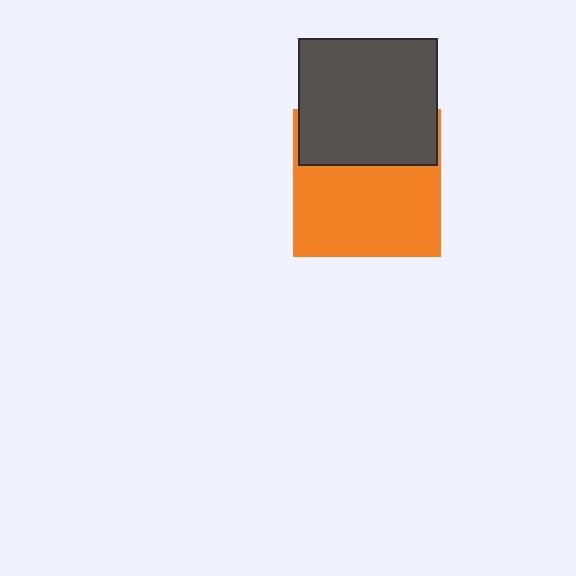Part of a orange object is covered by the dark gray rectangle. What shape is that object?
It is a square.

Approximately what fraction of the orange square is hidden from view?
Roughly 36% of the orange square is hidden behind the dark gray rectangle.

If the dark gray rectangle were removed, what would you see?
You would see the complete orange square.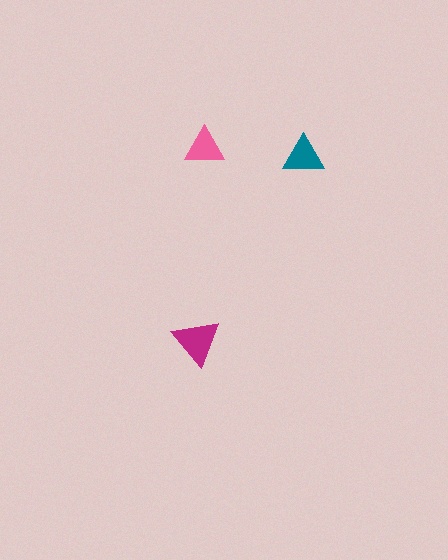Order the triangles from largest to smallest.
the magenta one, the teal one, the pink one.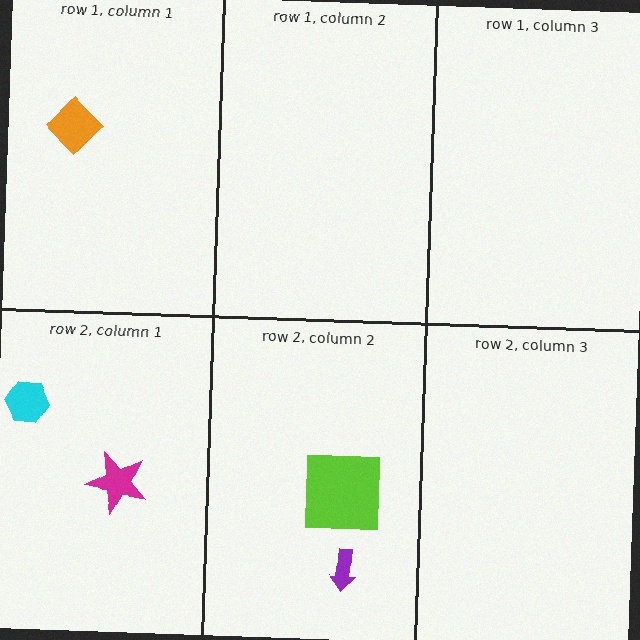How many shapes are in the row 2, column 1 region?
2.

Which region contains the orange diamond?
The row 1, column 1 region.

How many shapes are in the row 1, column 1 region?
1.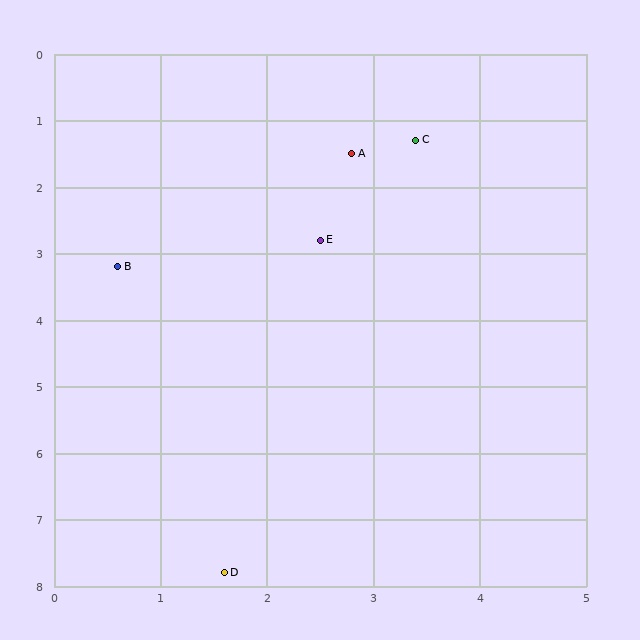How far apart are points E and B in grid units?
Points E and B are about 1.9 grid units apart.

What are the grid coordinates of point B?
Point B is at approximately (0.6, 3.2).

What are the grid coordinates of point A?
Point A is at approximately (2.8, 1.5).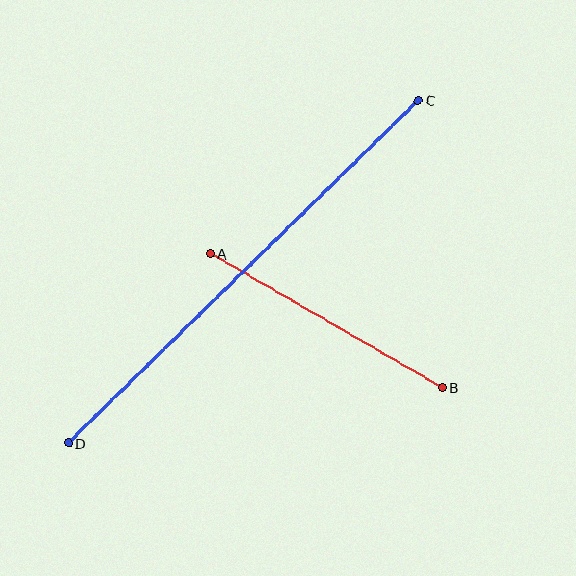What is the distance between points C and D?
The distance is approximately 491 pixels.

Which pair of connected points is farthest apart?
Points C and D are farthest apart.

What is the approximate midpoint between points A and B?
The midpoint is at approximately (326, 320) pixels.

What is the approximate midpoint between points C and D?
The midpoint is at approximately (243, 272) pixels.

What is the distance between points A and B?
The distance is approximately 268 pixels.